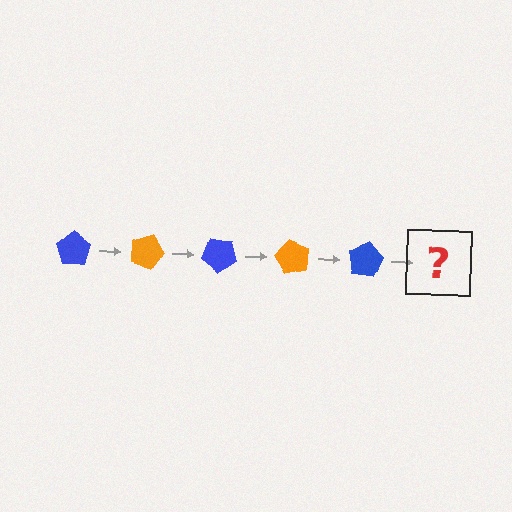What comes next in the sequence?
The next element should be an orange pentagon, rotated 100 degrees from the start.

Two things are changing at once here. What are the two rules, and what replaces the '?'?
The two rules are that it rotates 20 degrees each step and the color cycles through blue and orange. The '?' should be an orange pentagon, rotated 100 degrees from the start.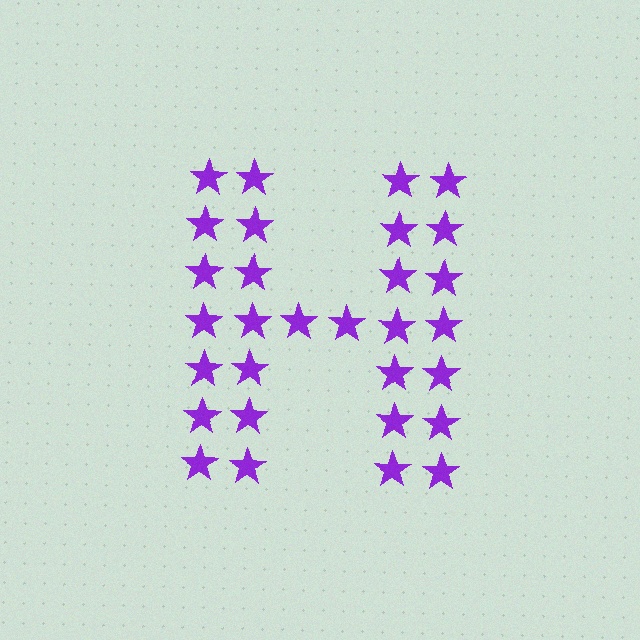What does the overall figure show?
The overall figure shows the letter H.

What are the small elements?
The small elements are stars.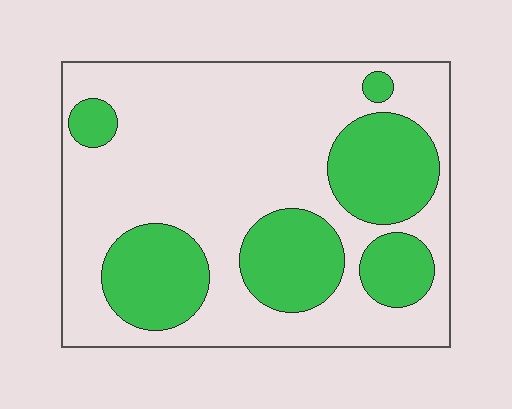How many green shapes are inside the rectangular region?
6.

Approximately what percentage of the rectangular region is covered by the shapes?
Approximately 30%.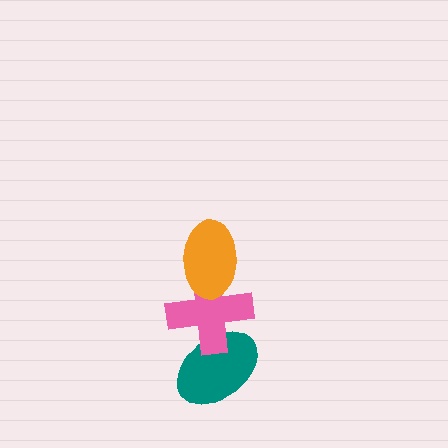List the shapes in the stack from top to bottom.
From top to bottom: the orange ellipse, the pink cross, the teal ellipse.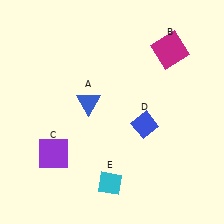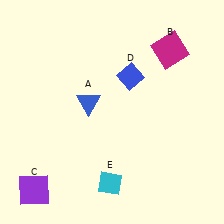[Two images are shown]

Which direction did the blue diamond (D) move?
The blue diamond (D) moved up.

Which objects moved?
The objects that moved are: the purple square (C), the blue diamond (D).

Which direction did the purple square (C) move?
The purple square (C) moved down.